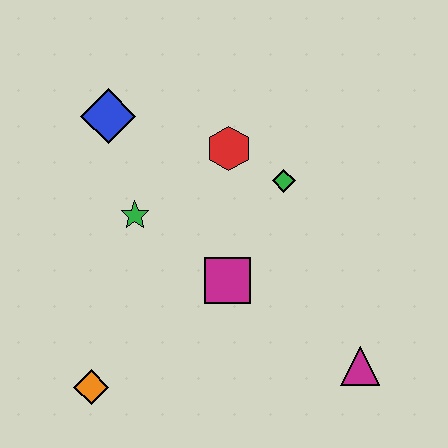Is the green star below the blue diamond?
Yes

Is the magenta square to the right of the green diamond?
No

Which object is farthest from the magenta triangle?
The blue diamond is farthest from the magenta triangle.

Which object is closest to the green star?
The blue diamond is closest to the green star.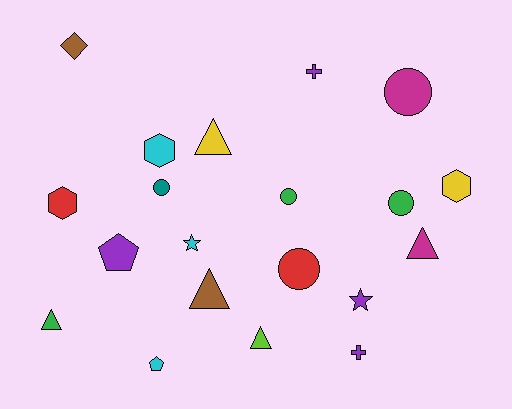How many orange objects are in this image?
There are no orange objects.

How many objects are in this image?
There are 20 objects.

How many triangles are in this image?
There are 5 triangles.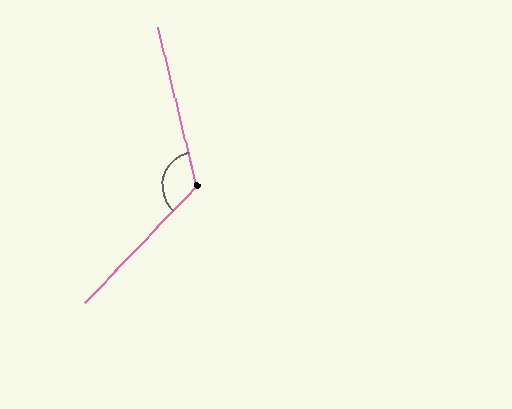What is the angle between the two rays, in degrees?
Approximately 123 degrees.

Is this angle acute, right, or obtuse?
It is obtuse.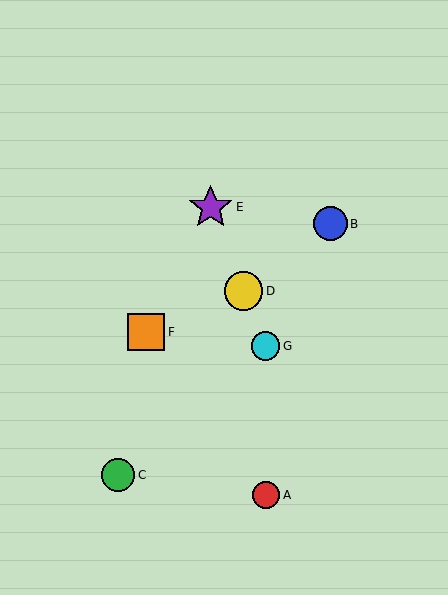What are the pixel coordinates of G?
Object G is at (265, 346).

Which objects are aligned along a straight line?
Objects D, E, G are aligned along a straight line.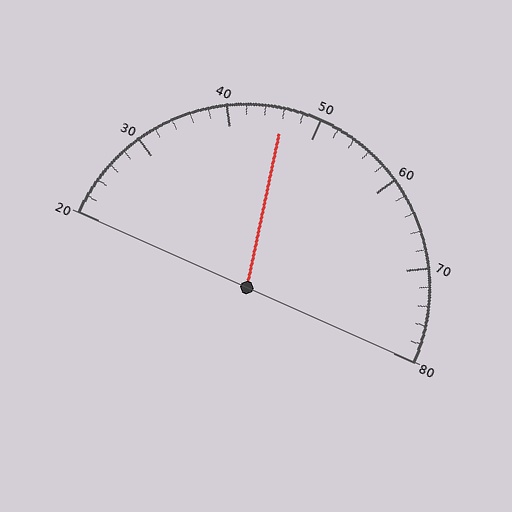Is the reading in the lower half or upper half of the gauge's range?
The reading is in the lower half of the range (20 to 80).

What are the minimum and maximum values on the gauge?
The gauge ranges from 20 to 80.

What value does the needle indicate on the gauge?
The needle indicates approximately 46.